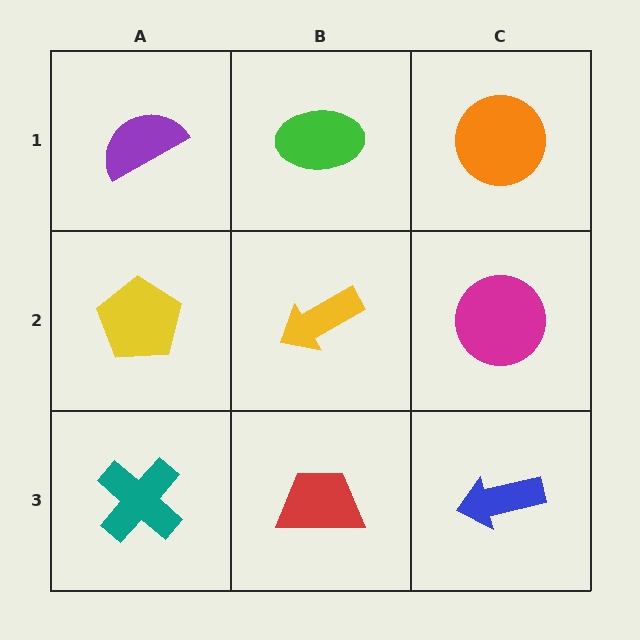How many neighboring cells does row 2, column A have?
3.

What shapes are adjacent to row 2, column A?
A purple semicircle (row 1, column A), a teal cross (row 3, column A), a yellow arrow (row 2, column B).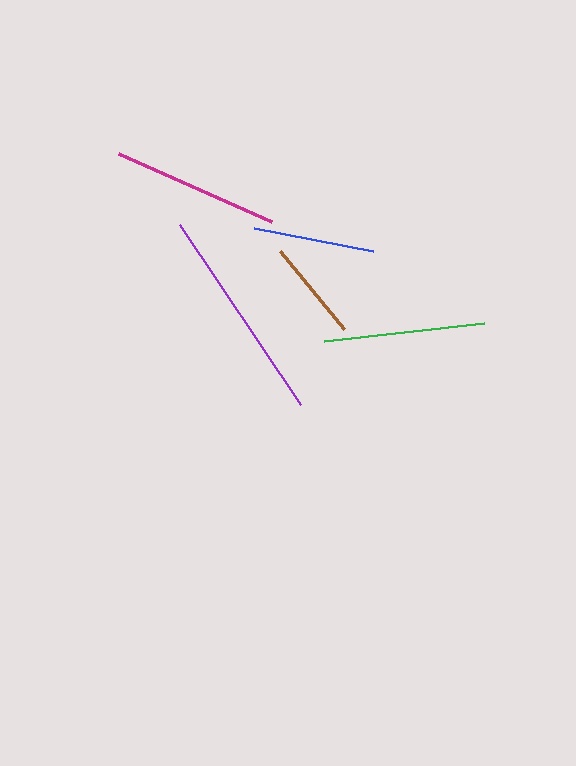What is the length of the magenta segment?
The magenta segment is approximately 168 pixels long.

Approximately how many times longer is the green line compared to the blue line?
The green line is approximately 1.3 times the length of the blue line.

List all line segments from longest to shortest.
From longest to shortest: purple, magenta, green, blue, brown.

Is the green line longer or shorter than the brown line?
The green line is longer than the brown line.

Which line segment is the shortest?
The brown line is the shortest at approximately 101 pixels.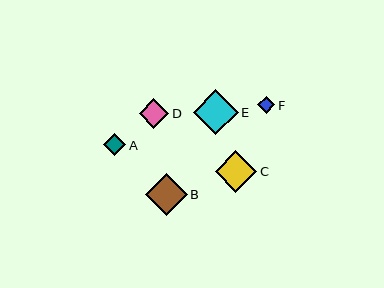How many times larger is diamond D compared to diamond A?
Diamond D is approximately 1.3 times the size of diamond A.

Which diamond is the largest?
Diamond E is the largest with a size of approximately 45 pixels.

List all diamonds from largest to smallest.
From largest to smallest: E, C, B, D, A, F.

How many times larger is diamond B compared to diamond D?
Diamond B is approximately 1.4 times the size of diamond D.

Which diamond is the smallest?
Diamond F is the smallest with a size of approximately 17 pixels.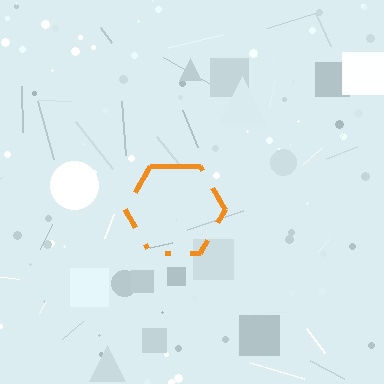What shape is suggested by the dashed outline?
The dashed outline suggests a hexagon.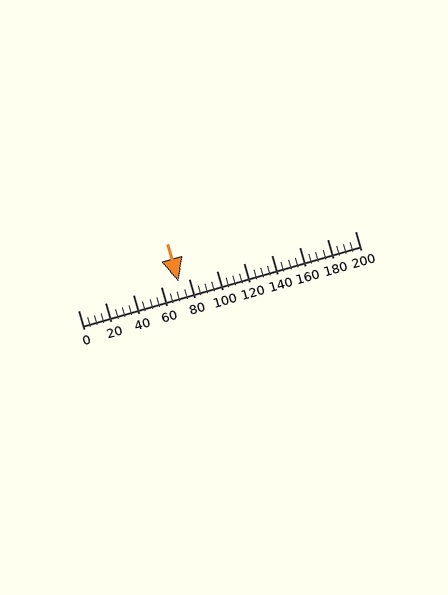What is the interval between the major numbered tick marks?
The major tick marks are spaced 20 units apart.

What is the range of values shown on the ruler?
The ruler shows values from 0 to 200.